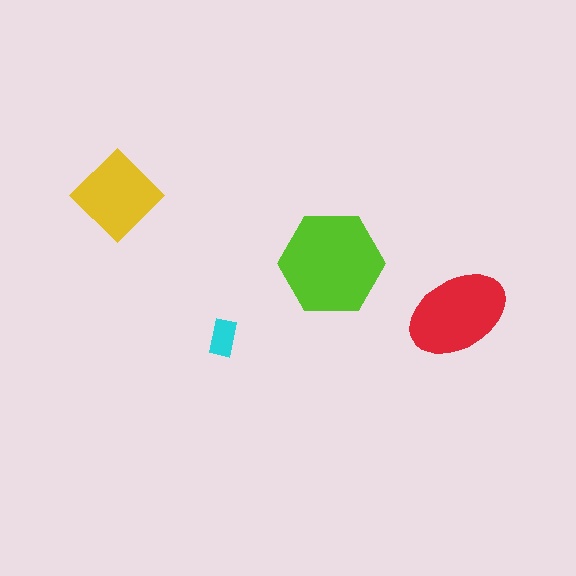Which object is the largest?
The lime hexagon.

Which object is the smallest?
The cyan rectangle.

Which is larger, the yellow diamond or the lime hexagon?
The lime hexagon.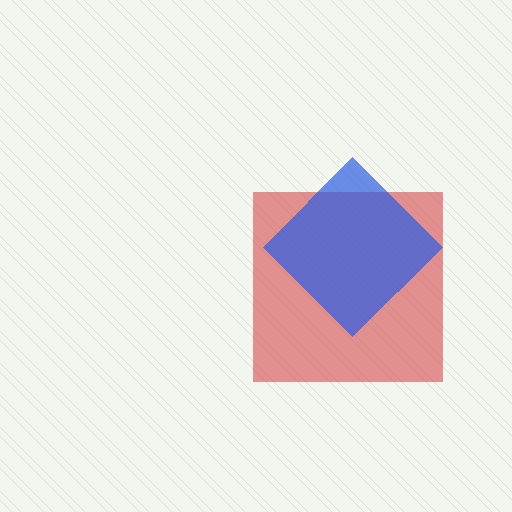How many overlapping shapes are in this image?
There are 2 overlapping shapes in the image.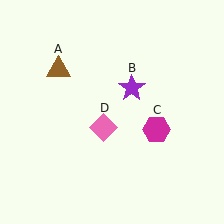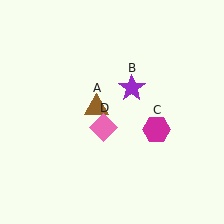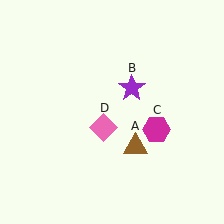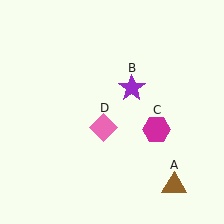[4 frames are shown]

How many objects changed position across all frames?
1 object changed position: brown triangle (object A).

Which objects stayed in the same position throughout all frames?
Purple star (object B) and magenta hexagon (object C) and pink diamond (object D) remained stationary.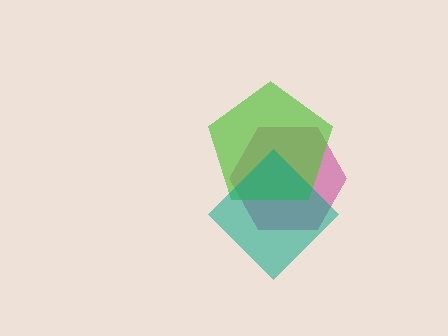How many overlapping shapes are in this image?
There are 3 overlapping shapes in the image.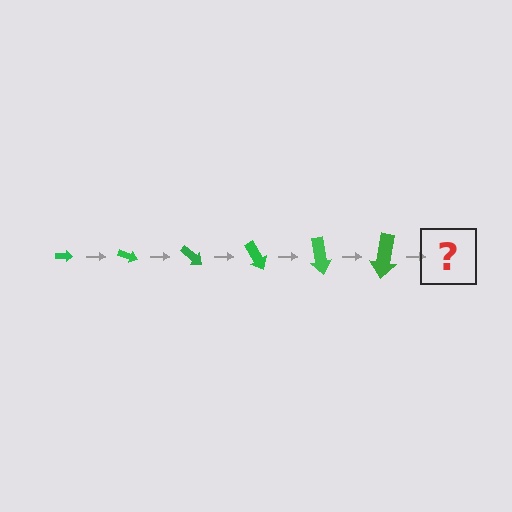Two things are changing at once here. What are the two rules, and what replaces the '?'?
The two rules are that the arrow grows larger each step and it rotates 20 degrees each step. The '?' should be an arrow, larger than the previous one and rotated 120 degrees from the start.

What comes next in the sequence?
The next element should be an arrow, larger than the previous one and rotated 120 degrees from the start.